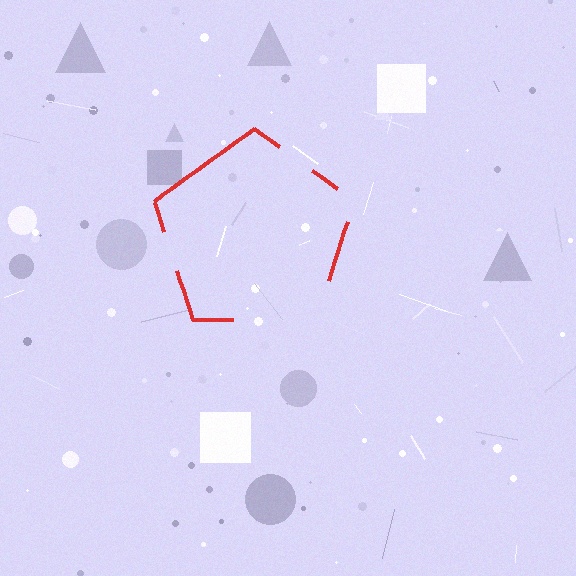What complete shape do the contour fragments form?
The contour fragments form a pentagon.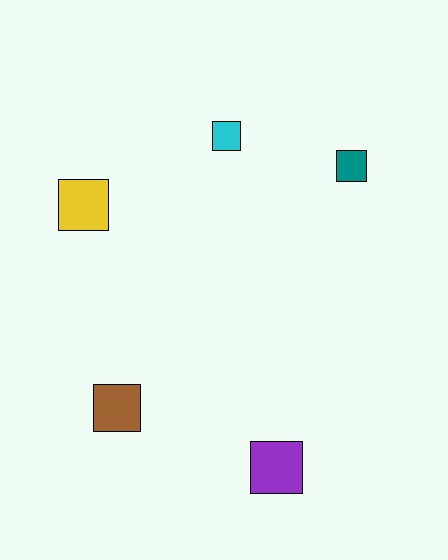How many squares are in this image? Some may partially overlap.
There are 5 squares.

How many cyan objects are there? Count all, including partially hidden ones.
There is 1 cyan object.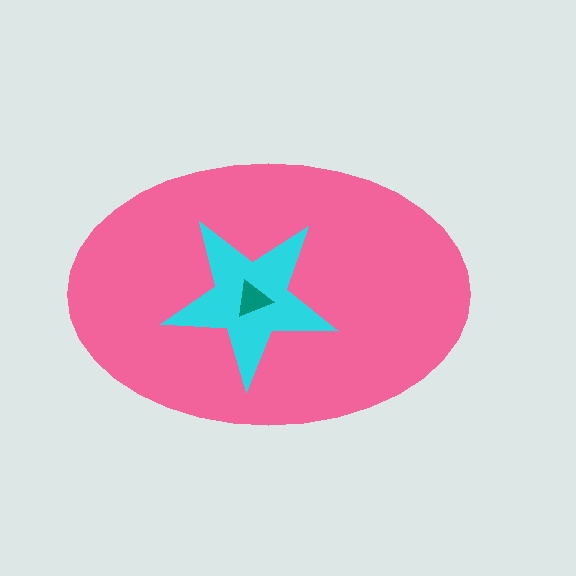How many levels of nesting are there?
3.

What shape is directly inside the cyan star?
The teal triangle.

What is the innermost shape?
The teal triangle.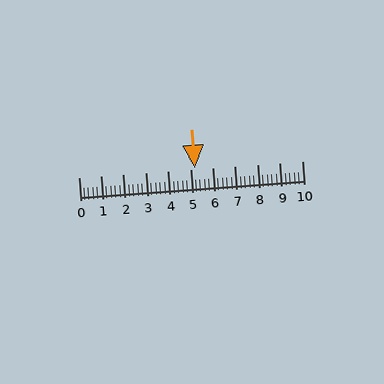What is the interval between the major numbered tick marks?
The major tick marks are spaced 1 units apart.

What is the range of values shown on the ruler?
The ruler shows values from 0 to 10.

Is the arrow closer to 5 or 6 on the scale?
The arrow is closer to 5.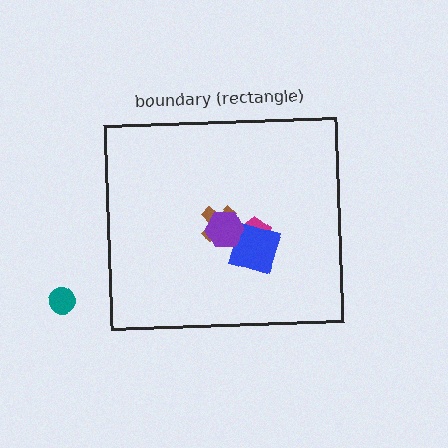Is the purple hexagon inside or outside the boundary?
Inside.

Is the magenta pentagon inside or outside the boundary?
Inside.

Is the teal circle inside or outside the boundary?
Outside.